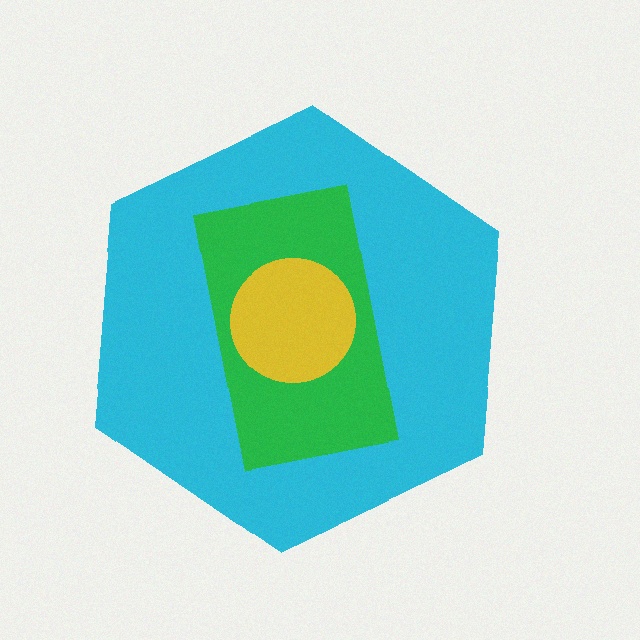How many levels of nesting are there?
3.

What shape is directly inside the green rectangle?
The yellow circle.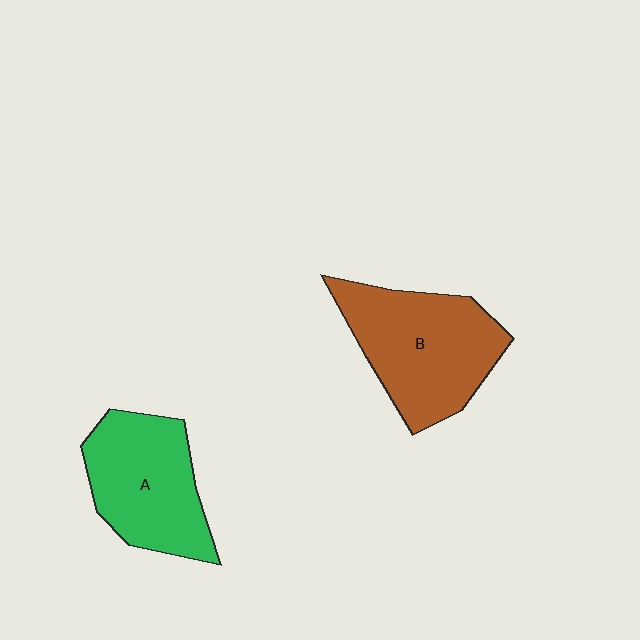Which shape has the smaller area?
Shape A (green).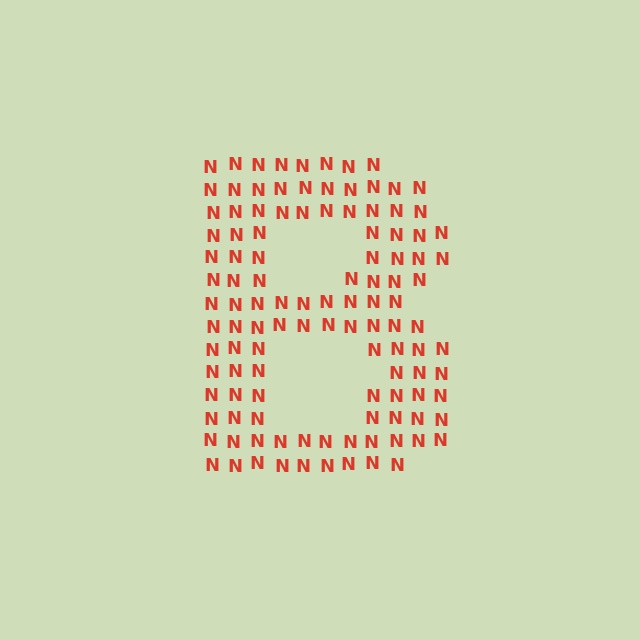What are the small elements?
The small elements are letter N's.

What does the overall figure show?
The overall figure shows the letter B.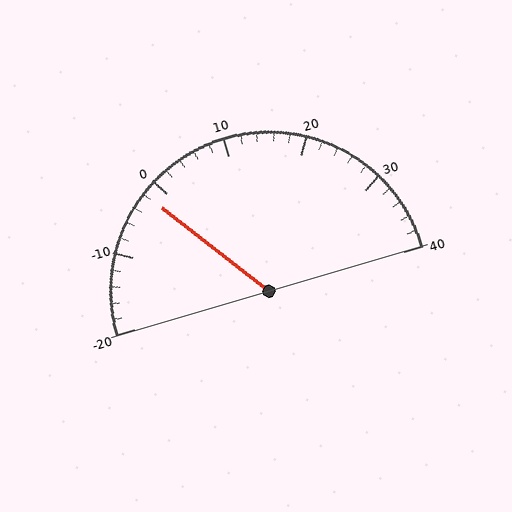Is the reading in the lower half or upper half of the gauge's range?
The reading is in the lower half of the range (-20 to 40).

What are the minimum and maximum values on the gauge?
The gauge ranges from -20 to 40.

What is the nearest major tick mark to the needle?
The nearest major tick mark is 0.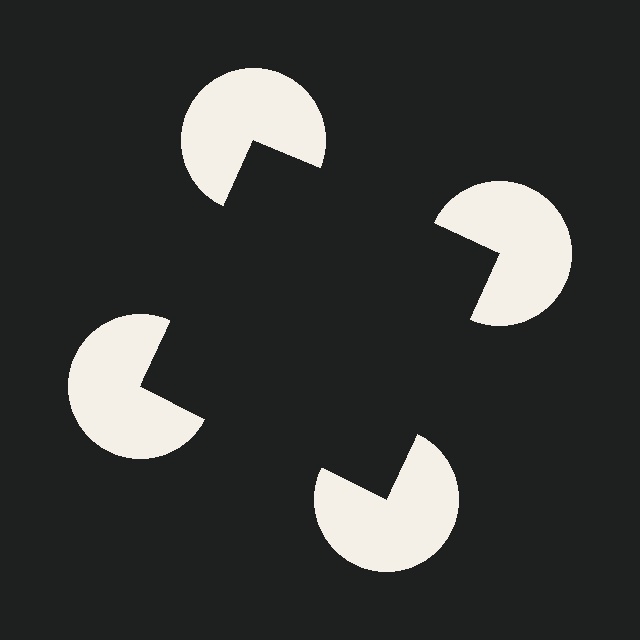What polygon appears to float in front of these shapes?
An illusory square — its edges are inferred from the aligned wedge cuts in the pac-man discs, not physically drawn.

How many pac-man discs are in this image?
There are 4 — one at each vertex of the illusory square.